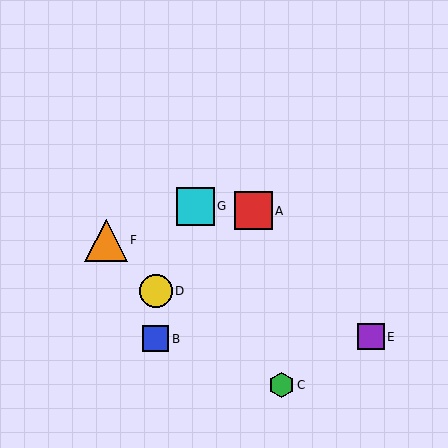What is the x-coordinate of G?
Object G is at x≈195.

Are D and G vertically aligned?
No, D is at x≈156 and G is at x≈195.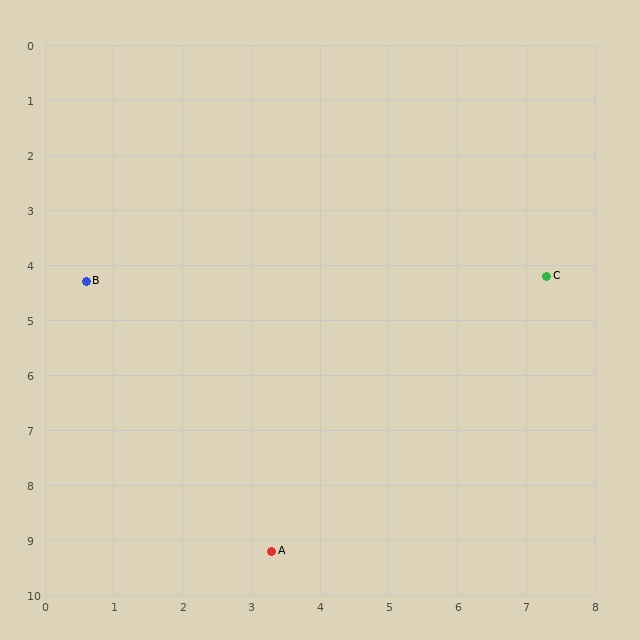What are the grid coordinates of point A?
Point A is at approximately (3.3, 9.2).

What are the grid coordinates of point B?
Point B is at approximately (0.6, 4.3).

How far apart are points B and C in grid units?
Points B and C are about 6.7 grid units apart.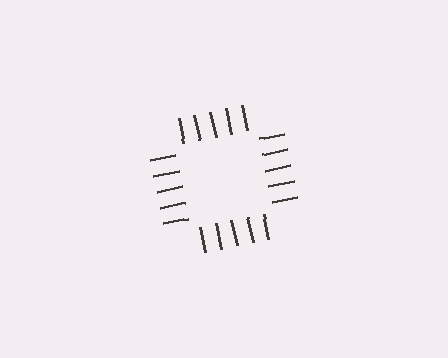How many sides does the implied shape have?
4 sides — the line-ends trace a square.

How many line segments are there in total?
20 — 5 along each of the 4 edges.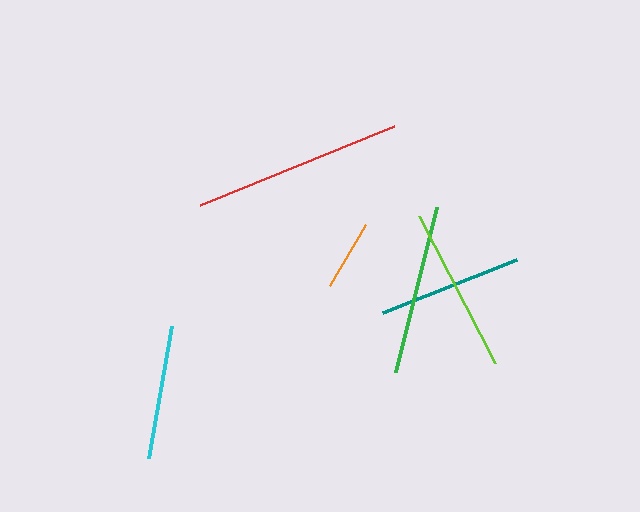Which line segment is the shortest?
The orange line is the shortest at approximately 71 pixels.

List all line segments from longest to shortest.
From longest to shortest: red, green, lime, teal, cyan, orange.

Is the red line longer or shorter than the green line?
The red line is longer than the green line.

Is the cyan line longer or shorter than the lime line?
The lime line is longer than the cyan line.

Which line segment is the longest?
The red line is the longest at approximately 210 pixels.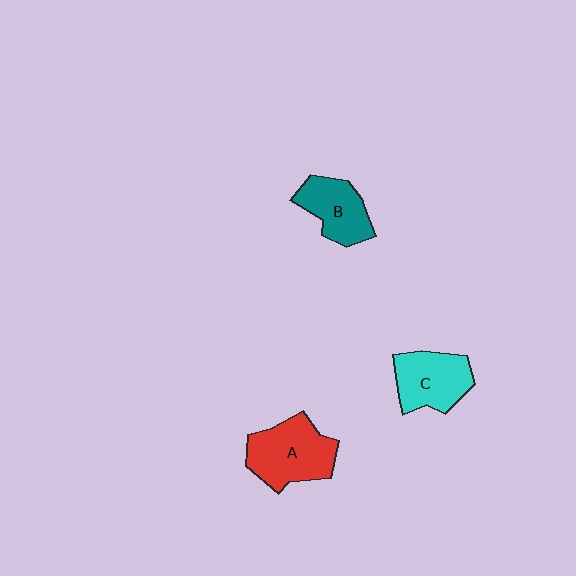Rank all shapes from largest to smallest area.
From largest to smallest: A (red), C (cyan), B (teal).